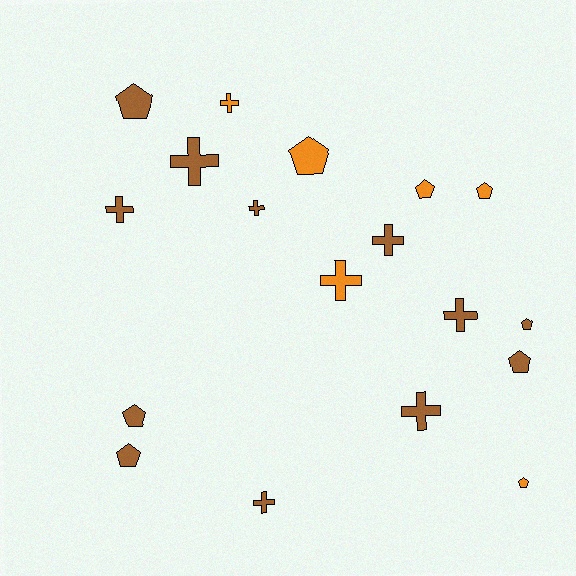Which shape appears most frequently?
Pentagon, with 9 objects.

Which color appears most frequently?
Brown, with 12 objects.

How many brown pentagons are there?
There are 5 brown pentagons.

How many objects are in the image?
There are 18 objects.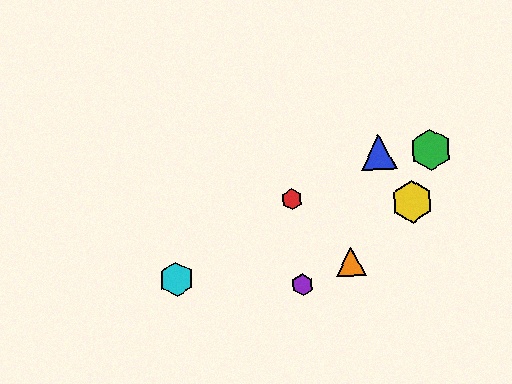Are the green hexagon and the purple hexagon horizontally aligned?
No, the green hexagon is at y≈150 and the purple hexagon is at y≈285.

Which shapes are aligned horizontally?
The blue triangle, the green hexagon are aligned horizontally.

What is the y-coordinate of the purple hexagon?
The purple hexagon is at y≈285.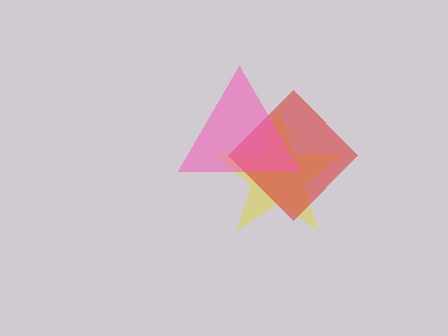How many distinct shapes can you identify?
There are 3 distinct shapes: a yellow star, a red diamond, a pink triangle.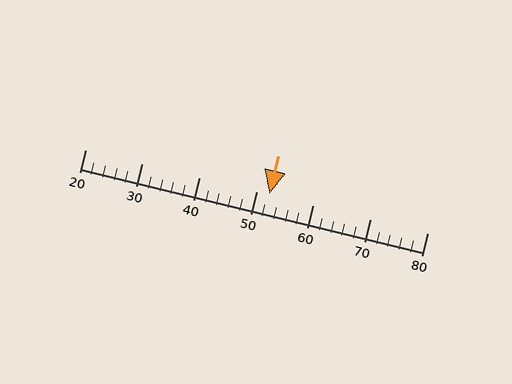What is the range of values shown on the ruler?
The ruler shows values from 20 to 80.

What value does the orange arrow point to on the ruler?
The orange arrow points to approximately 52.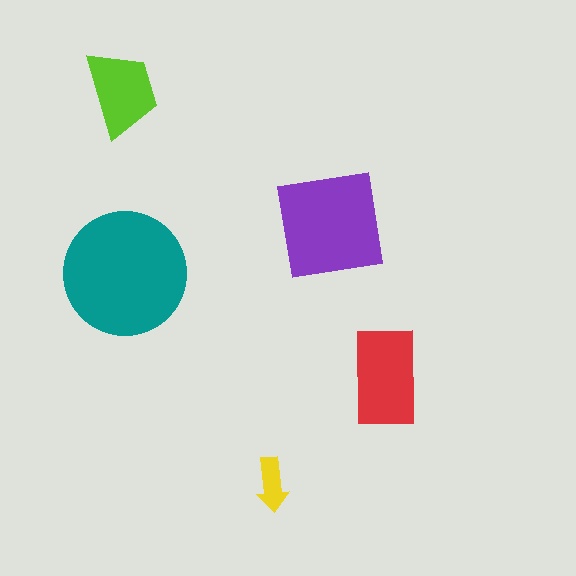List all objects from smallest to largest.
The yellow arrow, the lime trapezoid, the red rectangle, the purple square, the teal circle.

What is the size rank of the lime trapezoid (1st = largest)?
4th.